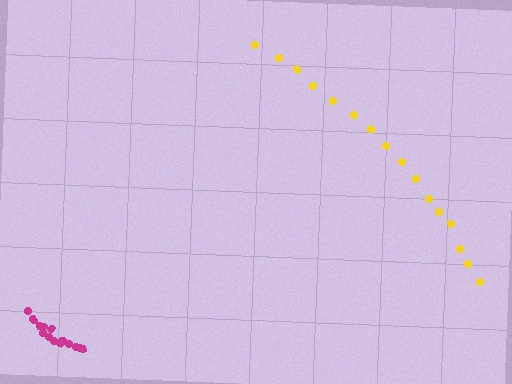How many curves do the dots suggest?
There are 2 distinct paths.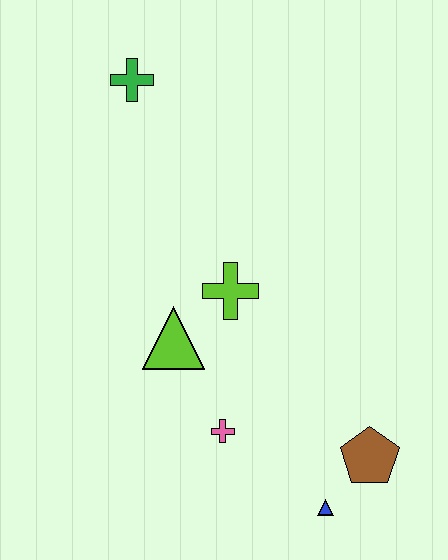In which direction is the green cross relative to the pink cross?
The green cross is above the pink cross.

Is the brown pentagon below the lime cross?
Yes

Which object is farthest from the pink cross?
The green cross is farthest from the pink cross.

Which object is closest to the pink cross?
The lime triangle is closest to the pink cross.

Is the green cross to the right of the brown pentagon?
No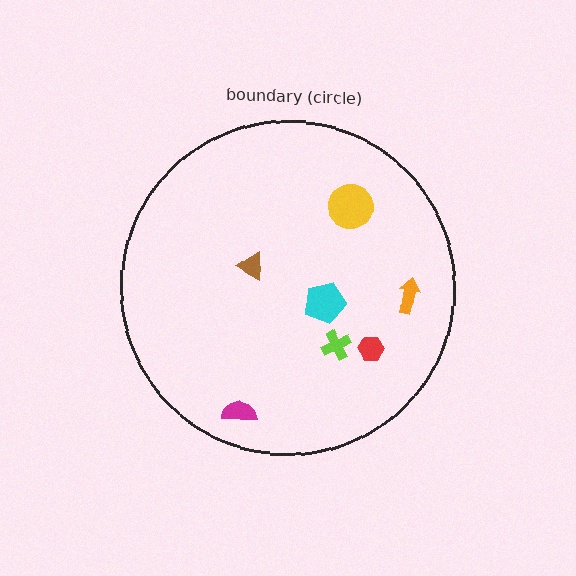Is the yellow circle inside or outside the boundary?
Inside.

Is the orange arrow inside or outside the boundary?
Inside.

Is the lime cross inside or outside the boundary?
Inside.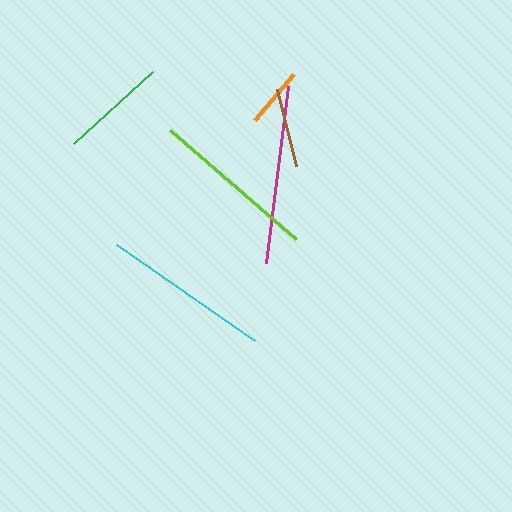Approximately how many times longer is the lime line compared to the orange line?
The lime line is approximately 2.7 times the length of the orange line.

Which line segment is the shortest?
The orange line is the shortest at approximately 61 pixels.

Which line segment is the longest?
The magenta line is the longest at approximately 177 pixels.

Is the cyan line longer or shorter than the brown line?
The cyan line is longer than the brown line.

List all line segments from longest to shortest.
From longest to shortest: magenta, cyan, lime, green, brown, orange.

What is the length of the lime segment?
The lime segment is approximately 167 pixels long.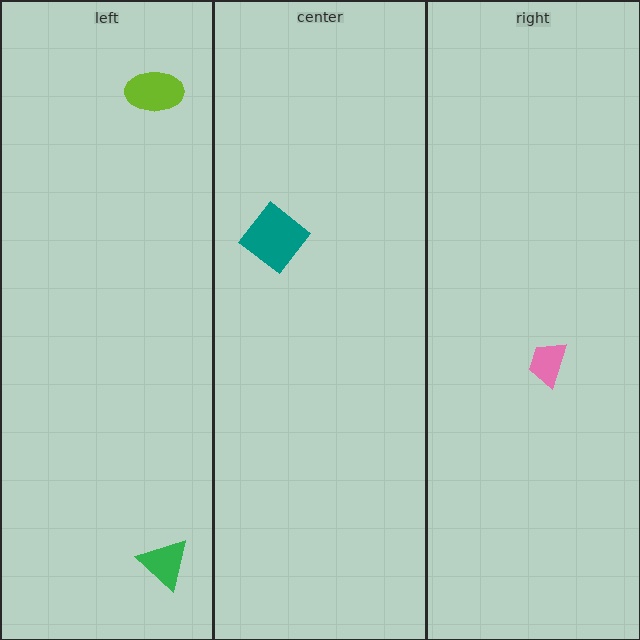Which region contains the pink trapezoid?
The right region.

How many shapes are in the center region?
1.